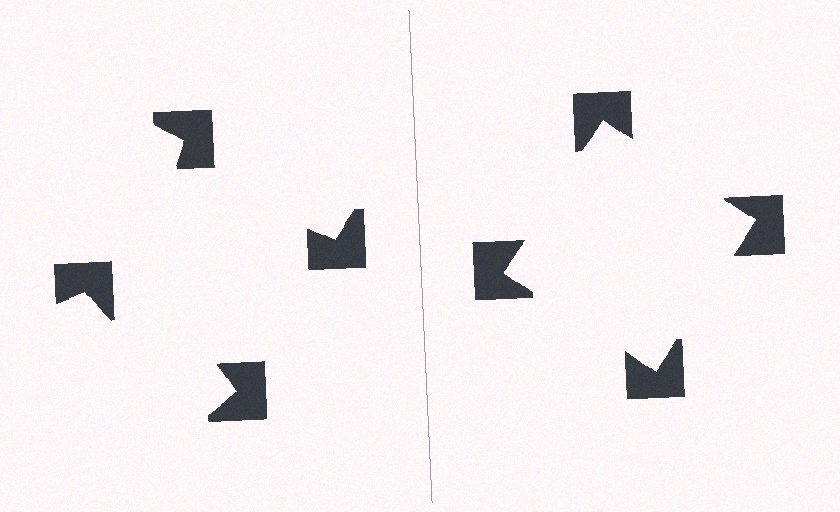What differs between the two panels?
The notched squares are positioned identically on both sides; only the wedge orientations differ. On the right they align to a square; on the left they are misaligned.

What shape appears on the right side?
An illusory square.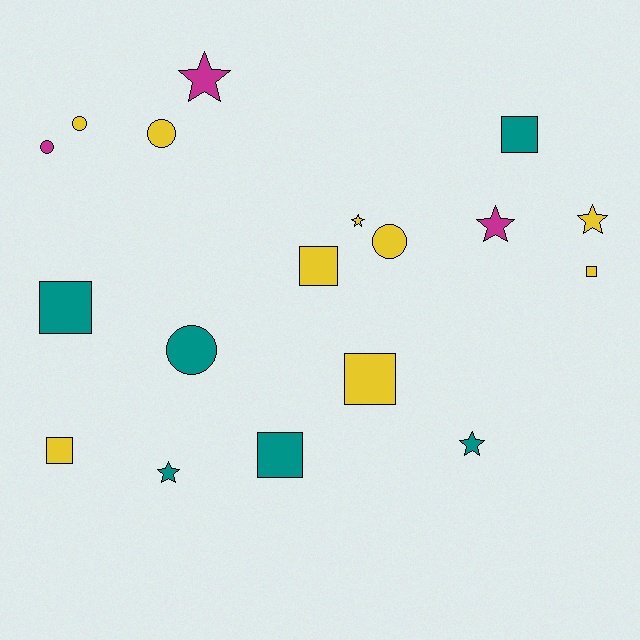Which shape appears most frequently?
Square, with 7 objects.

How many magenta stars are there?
There are 2 magenta stars.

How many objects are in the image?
There are 18 objects.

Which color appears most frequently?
Yellow, with 9 objects.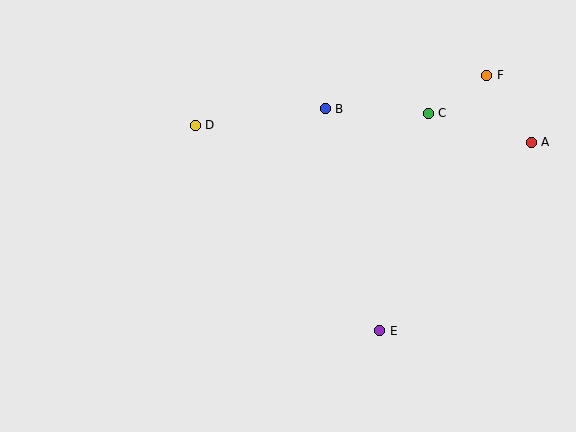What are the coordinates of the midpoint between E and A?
The midpoint between E and A is at (456, 236).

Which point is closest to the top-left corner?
Point D is closest to the top-left corner.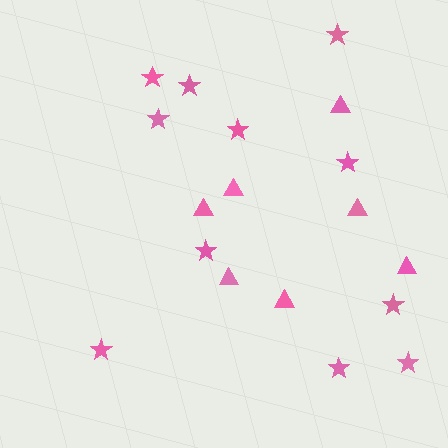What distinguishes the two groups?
There are 2 groups: one group of triangles (7) and one group of stars (11).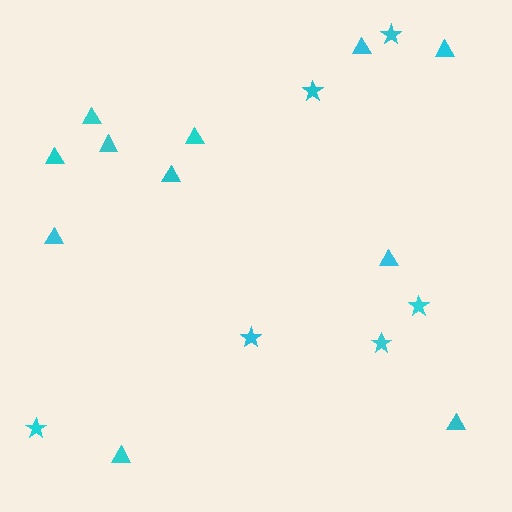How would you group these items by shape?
There are 2 groups: one group of stars (6) and one group of triangles (11).